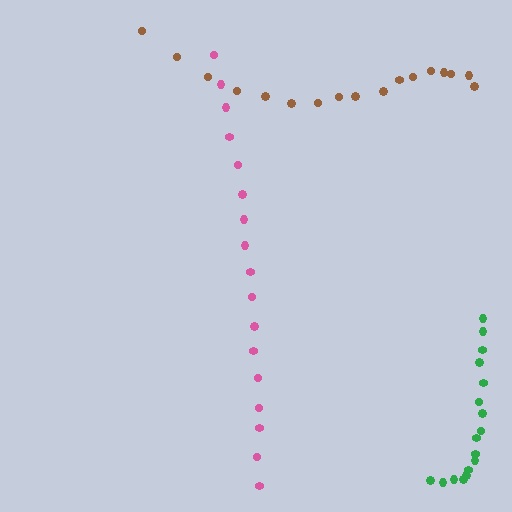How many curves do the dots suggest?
There are 3 distinct paths.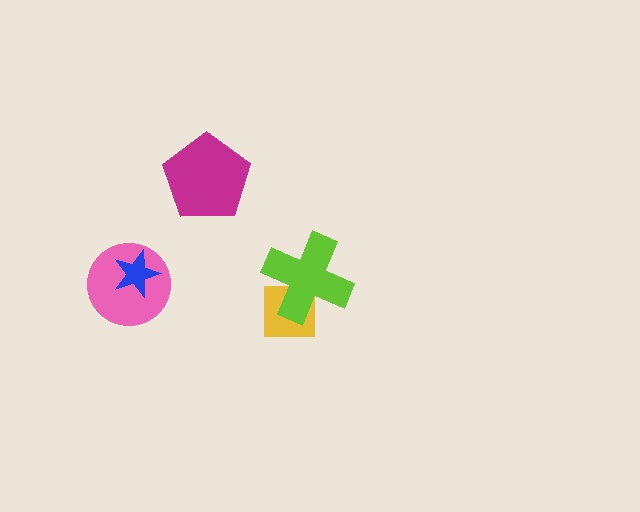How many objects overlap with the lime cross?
1 object overlaps with the lime cross.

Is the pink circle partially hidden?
Yes, it is partially covered by another shape.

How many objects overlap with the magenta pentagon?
0 objects overlap with the magenta pentagon.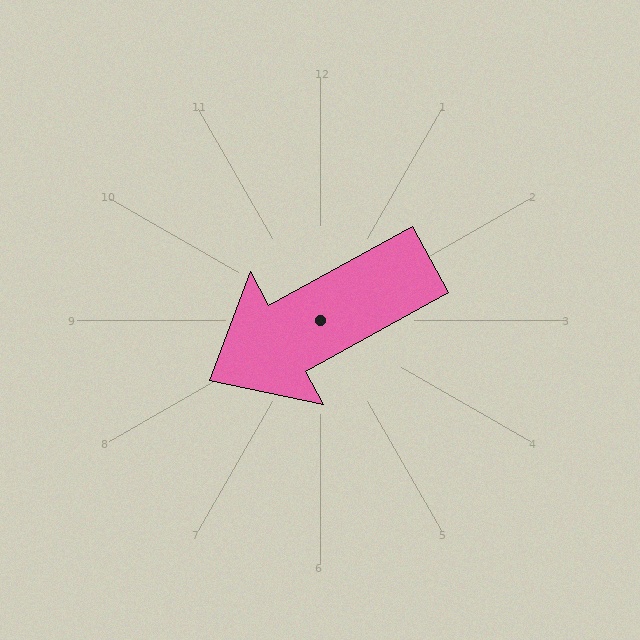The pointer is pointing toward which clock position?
Roughly 8 o'clock.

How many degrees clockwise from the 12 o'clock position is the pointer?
Approximately 241 degrees.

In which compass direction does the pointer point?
Southwest.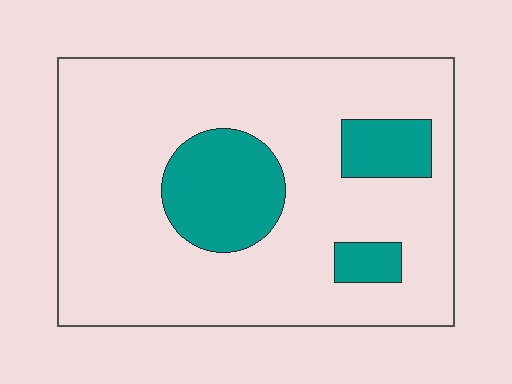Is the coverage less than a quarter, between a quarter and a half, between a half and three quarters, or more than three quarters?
Less than a quarter.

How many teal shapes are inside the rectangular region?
3.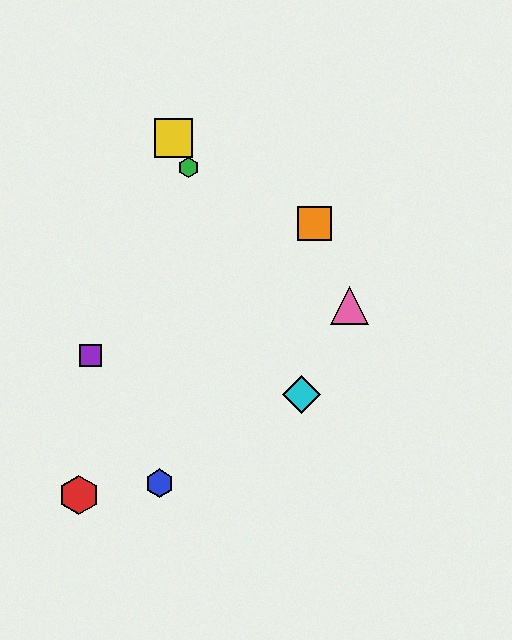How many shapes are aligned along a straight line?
3 shapes (the green hexagon, the yellow square, the cyan diamond) are aligned along a straight line.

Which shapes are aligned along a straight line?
The green hexagon, the yellow square, the cyan diamond are aligned along a straight line.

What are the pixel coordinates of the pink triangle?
The pink triangle is at (350, 305).